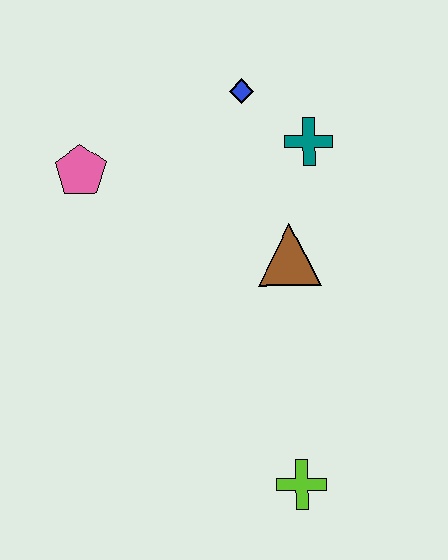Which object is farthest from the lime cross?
The blue diamond is farthest from the lime cross.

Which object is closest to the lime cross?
The brown triangle is closest to the lime cross.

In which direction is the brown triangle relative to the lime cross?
The brown triangle is above the lime cross.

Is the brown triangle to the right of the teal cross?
No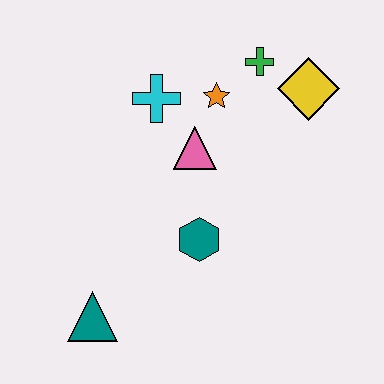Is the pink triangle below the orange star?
Yes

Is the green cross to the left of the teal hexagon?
No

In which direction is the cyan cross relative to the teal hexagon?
The cyan cross is above the teal hexagon.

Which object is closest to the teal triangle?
The teal hexagon is closest to the teal triangle.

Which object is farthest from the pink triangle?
The teal triangle is farthest from the pink triangle.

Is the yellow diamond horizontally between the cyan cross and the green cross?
No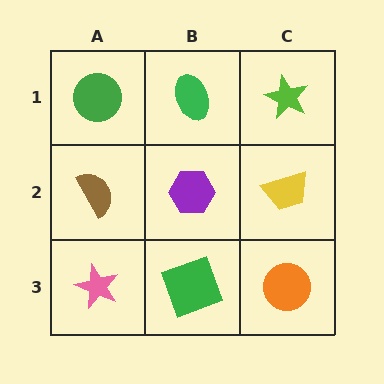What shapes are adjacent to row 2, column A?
A green circle (row 1, column A), a pink star (row 3, column A), a purple hexagon (row 2, column B).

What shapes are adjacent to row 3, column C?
A yellow trapezoid (row 2, column C), a green square (row 3, column B).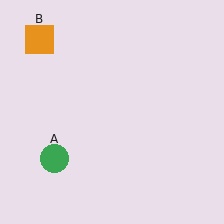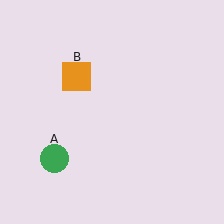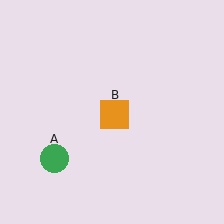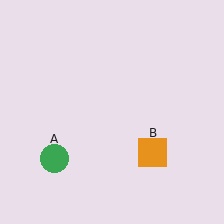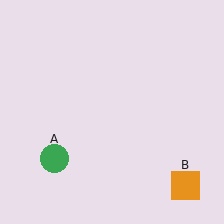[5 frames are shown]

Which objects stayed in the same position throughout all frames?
Green circle (object A) remained stationary.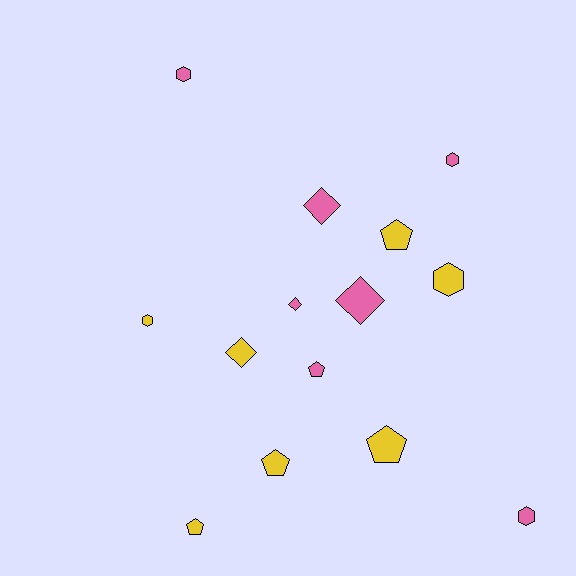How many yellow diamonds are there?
There is 1 yellow diamond.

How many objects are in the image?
There are 14 objects.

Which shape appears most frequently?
Hexagon, with 5 objects.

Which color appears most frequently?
Pink, with 7 objects.